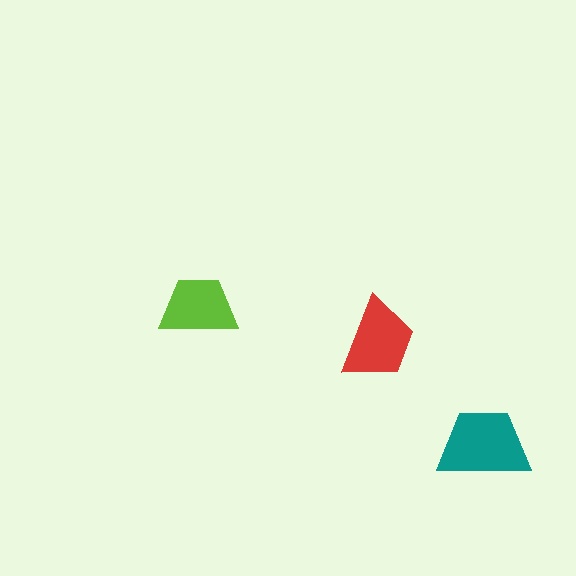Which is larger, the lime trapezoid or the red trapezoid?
The red one.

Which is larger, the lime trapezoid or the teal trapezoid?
The teal one.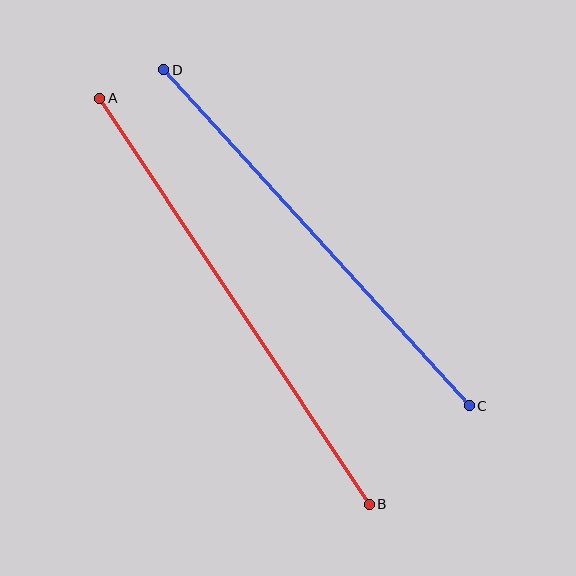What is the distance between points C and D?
The distance is approximately 454 pixels.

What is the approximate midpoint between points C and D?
The midpoint is at approximately (317, 238) pixels.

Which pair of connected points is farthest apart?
Points A and B are farthest apart.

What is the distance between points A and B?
The distance is approximately 487 pixels.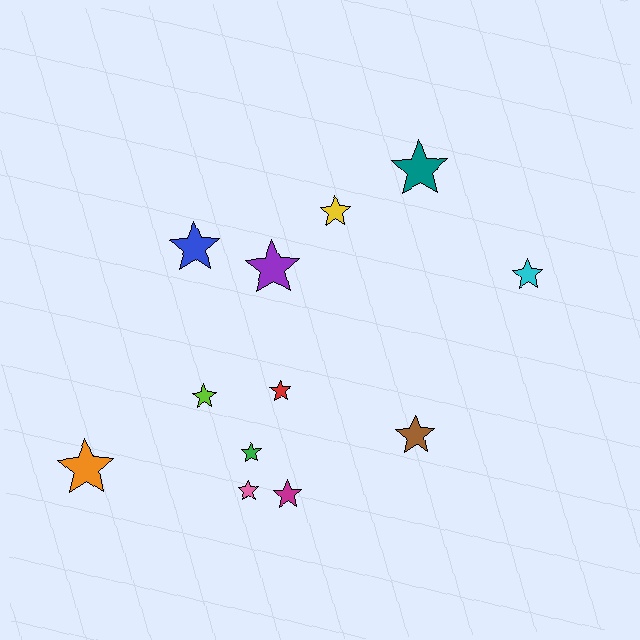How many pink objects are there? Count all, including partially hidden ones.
There is 1 pink object.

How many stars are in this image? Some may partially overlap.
There are 12 stars.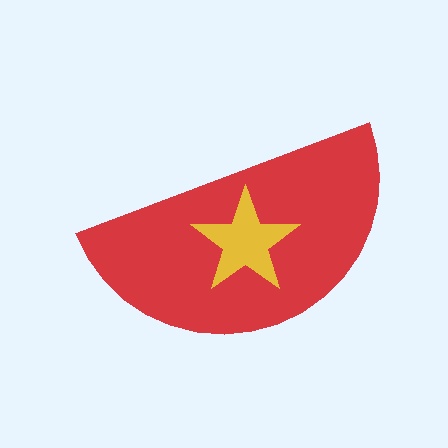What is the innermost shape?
The yellow star.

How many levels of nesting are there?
2.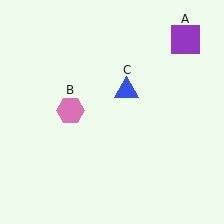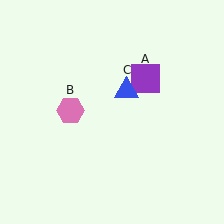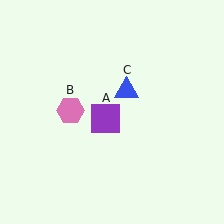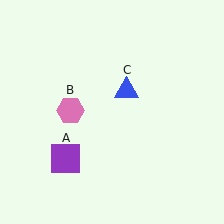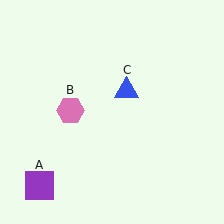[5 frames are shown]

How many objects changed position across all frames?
1 object changed position: purple square (object A).